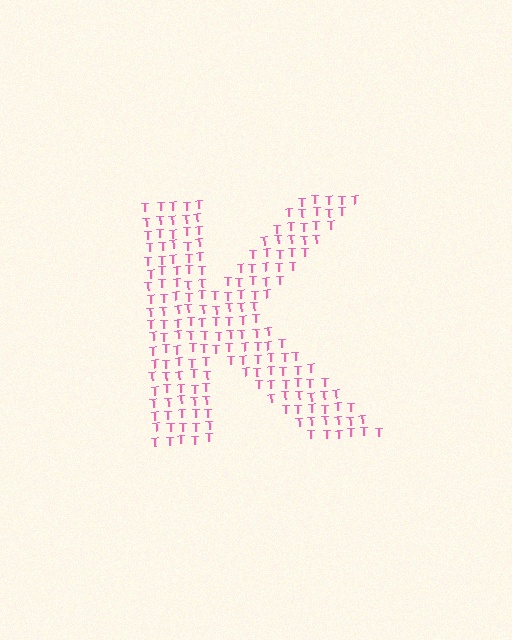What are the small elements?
The small elements are letter T's.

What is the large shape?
The large shape is the letter K.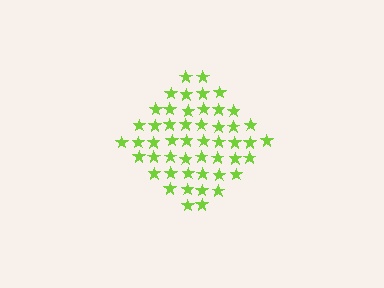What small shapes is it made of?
It is made of small stars.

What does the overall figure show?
The overall figure shows a diamond.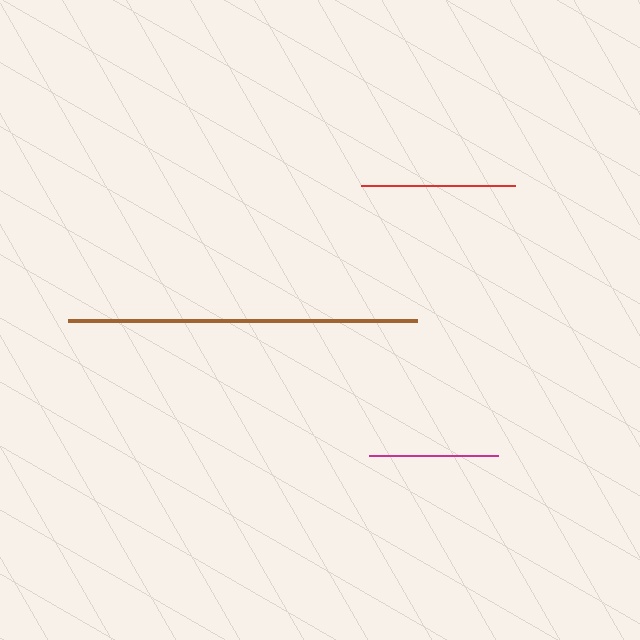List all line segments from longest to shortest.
From longest to shortest: brown, red, magenta.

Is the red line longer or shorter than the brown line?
The brown line is longer than the red line.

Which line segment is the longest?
The brown line is the longest at approximately 350 pixels.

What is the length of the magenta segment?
The magenta segment is approximately 129 pixels long.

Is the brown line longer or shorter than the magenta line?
The brown line is longer than the magenta line.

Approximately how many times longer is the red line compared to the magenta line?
The red line is approximately 1.2 times the length of the magenta line.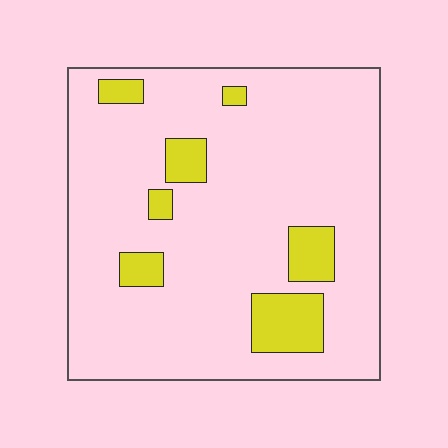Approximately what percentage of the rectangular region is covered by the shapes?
Approximately 15%.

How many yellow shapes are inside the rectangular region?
7.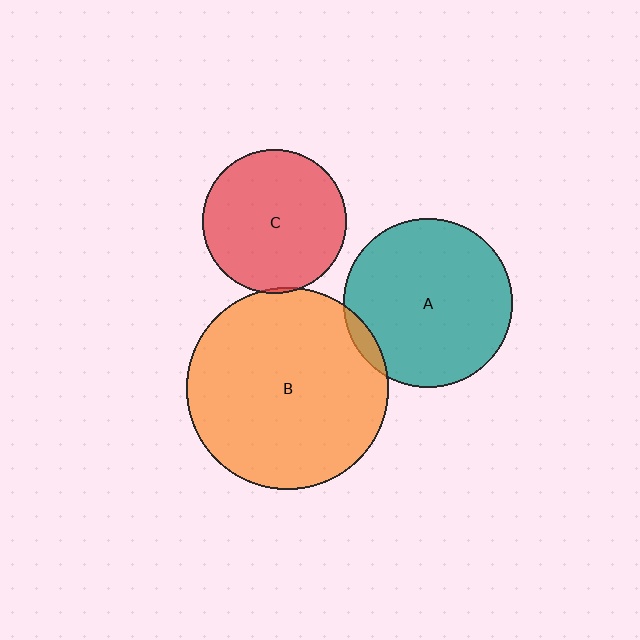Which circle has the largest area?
Circle B (orange).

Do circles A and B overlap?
Yes.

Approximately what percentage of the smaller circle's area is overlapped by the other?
Approximately 5%.